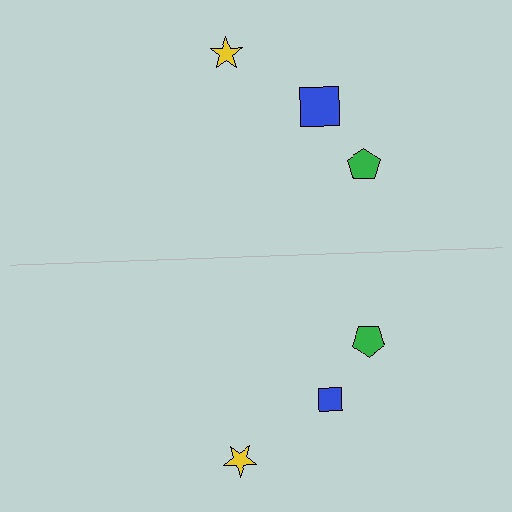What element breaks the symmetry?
The blue square on the bottom side has a different size than its mirror counterpart.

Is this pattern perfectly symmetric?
No, the pattern is not perfectly symmetric. The blue square on the bottom side has a different size than its mirror counterpart.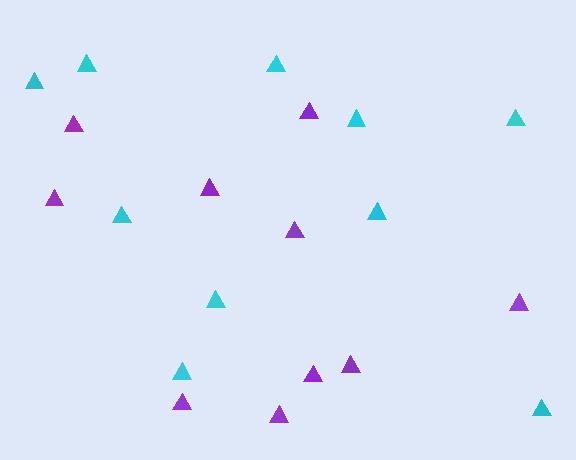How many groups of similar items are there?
There are 2 groups: one group of cyan triangles (10) and one group of purple triangles (10).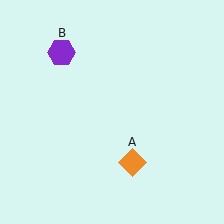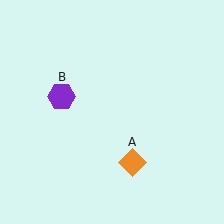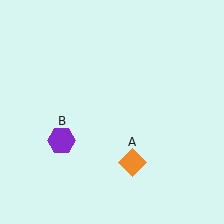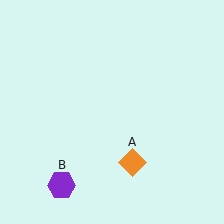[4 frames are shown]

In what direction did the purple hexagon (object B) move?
The purple hexagon (object B) moved down.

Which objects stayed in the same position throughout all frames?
Orange diamond (object A) remained stationary.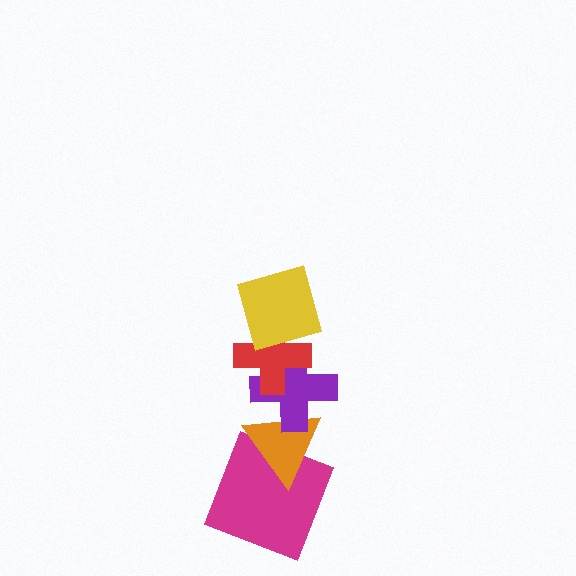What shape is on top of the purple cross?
The red cross is on top of the purple cross.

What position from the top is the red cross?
The red cross is 2nd from the top.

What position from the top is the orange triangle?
The orange triangle is 4th from the top.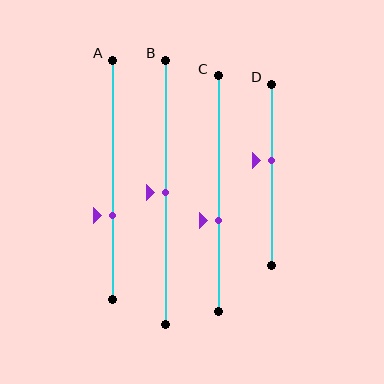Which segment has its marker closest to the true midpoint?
Segment B has its marker closest to the true midpoint.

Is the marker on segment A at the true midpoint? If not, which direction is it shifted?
No, the marker on segment A is shifted downward by about 15% of the segment length.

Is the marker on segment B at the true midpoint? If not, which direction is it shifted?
Yes, the marker on segment B is at the true midpoint.